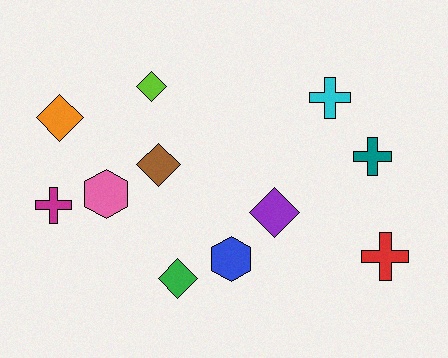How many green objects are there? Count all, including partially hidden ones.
There is 1 green object.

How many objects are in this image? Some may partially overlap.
There are 11 objects.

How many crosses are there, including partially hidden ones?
There are 4 crosses.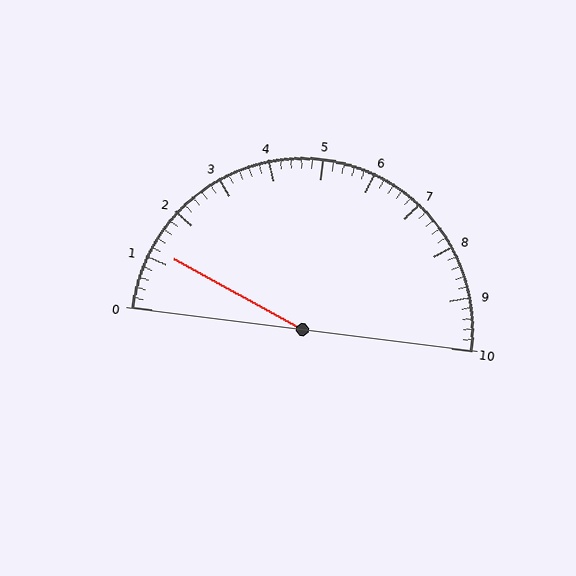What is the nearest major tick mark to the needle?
The nearest major tick mark is 1.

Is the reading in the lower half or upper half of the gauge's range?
The reading is in the lower half of the range (0 to 10).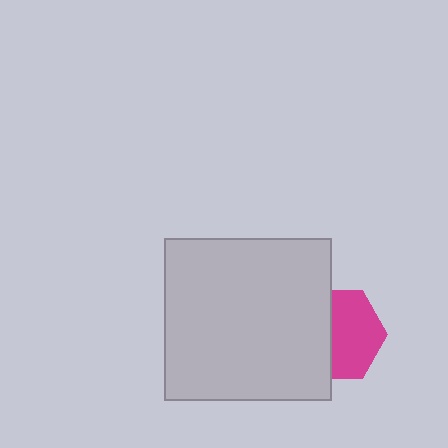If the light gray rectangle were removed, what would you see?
You would see the complete magenta hexagon.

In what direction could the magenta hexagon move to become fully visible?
The magenta hexagon could move right. That would shift it out from behind the light gray rectangle entirely.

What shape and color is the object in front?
The object in front is a light gray rectangle.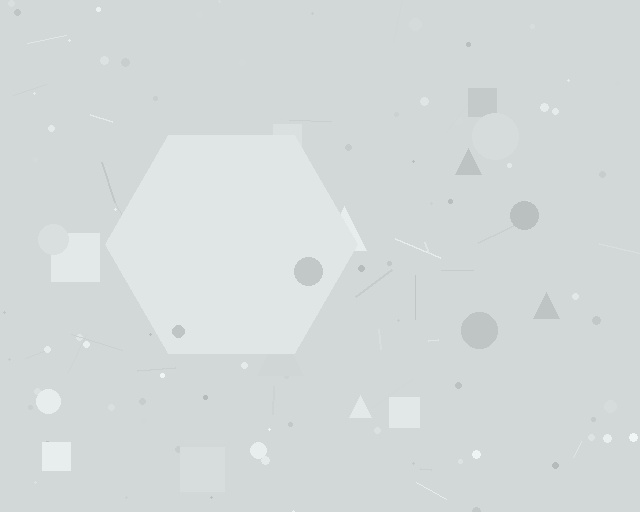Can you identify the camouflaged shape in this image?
The camouflaged shape is a hexagon.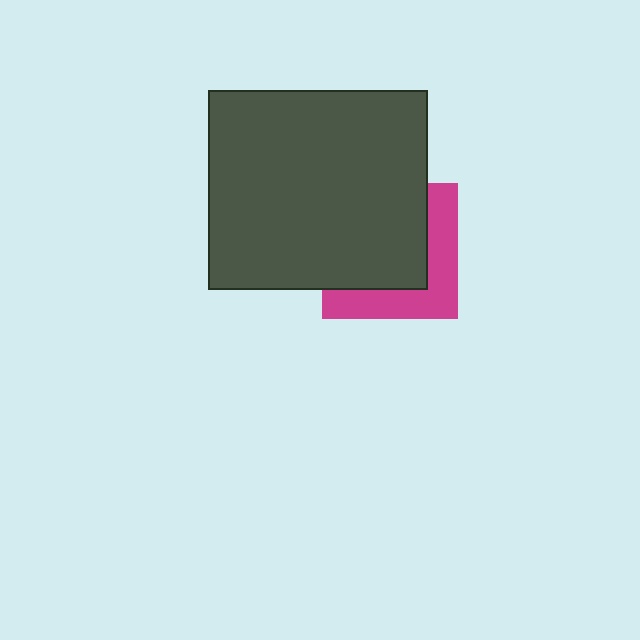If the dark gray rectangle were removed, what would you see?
You would see the complete magenta square.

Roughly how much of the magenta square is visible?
A small part of it is visible (roughly 39%).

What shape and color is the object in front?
The object in front is a dark gray rectangle.